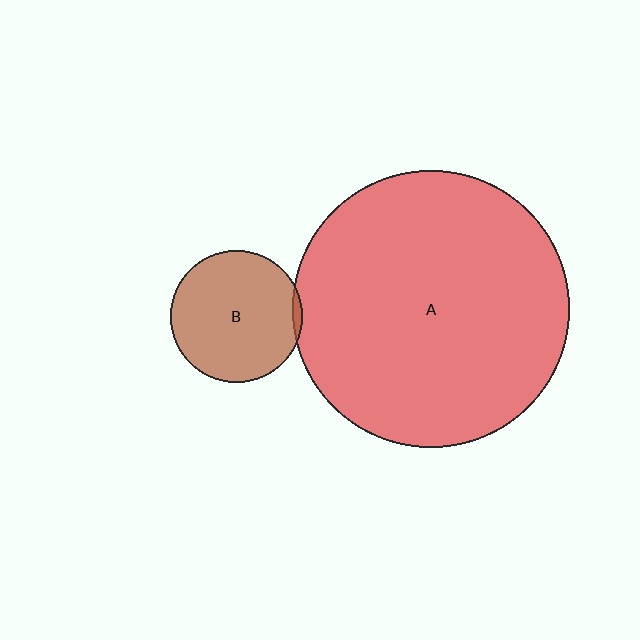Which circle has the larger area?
Circle A (red).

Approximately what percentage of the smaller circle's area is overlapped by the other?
Approximately 5%.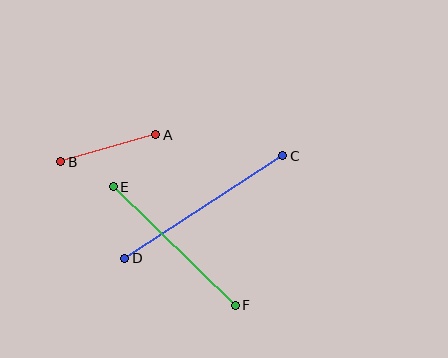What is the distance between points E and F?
The distance is approximately 170 pixels.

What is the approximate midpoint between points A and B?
The midpoint is at approximately (108, 148) pixels.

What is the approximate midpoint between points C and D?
The midpoint is at approximately (204, 207) pixels.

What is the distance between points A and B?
The distance is approximately 99 pixels.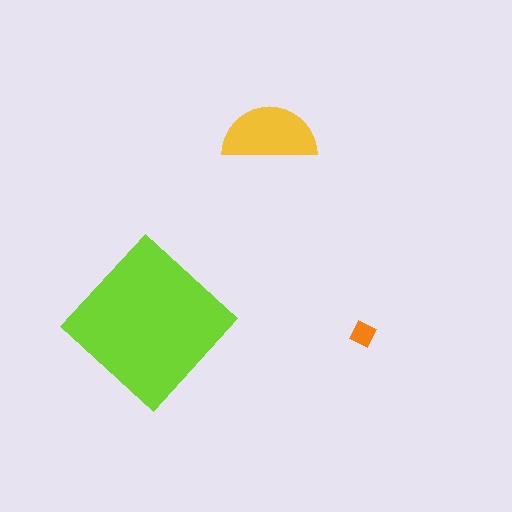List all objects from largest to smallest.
The lime diamond, the yellow semicircle, the orange diamond.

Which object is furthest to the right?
The orange diamond is rightmost.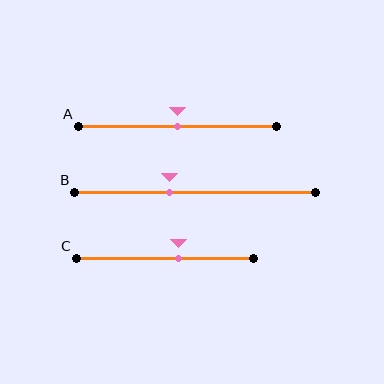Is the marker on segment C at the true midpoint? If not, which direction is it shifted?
No, the marker on segment C is shifted to the right by about 8% of the segment length.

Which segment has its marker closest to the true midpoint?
Segment A has its marker closest to the true midpoint.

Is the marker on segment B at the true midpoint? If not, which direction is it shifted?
No, the marker on segment B is shifted to the left by about 11% of the segment length.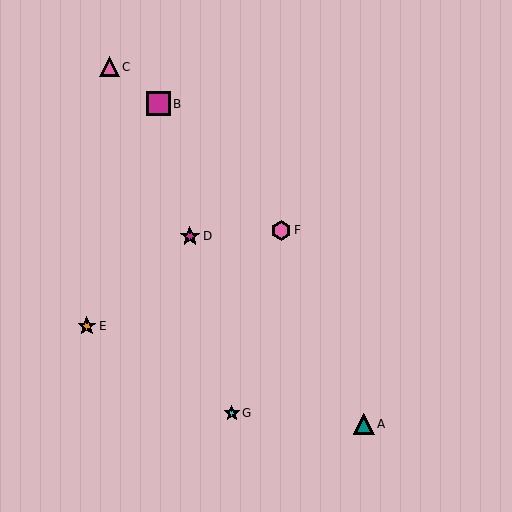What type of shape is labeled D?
Shape D is a magenta star.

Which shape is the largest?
The magenta square (labeled B) is the largest.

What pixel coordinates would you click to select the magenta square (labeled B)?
Click at (158, 104) to select the magenta square B.